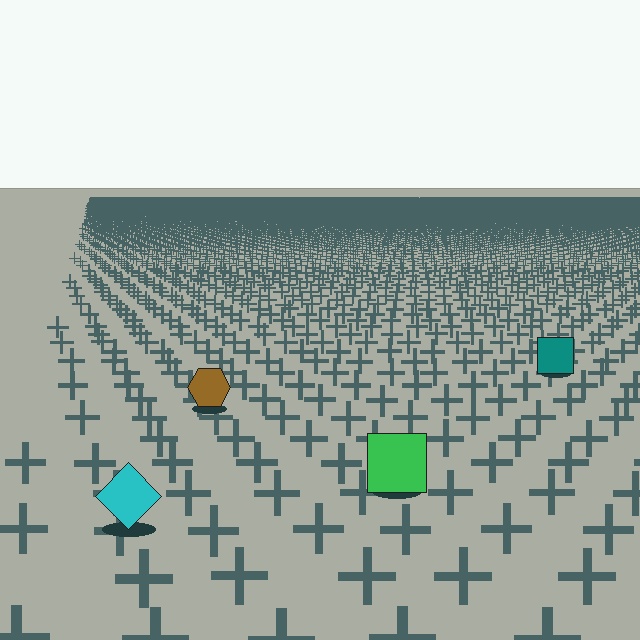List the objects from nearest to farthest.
From nearest to farthest: the cyan diamond, the green square, the brown hexagon, the teal square.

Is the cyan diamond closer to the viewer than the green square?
Yes. The cyan diamond is closer — you can tell from the texture gradient: the ground texture is coarser near it.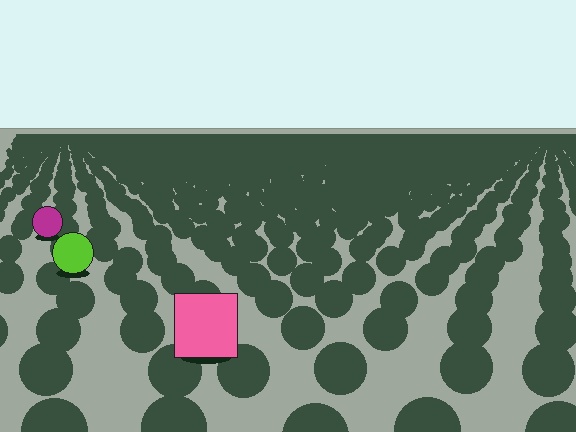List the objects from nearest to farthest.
From nearest to farthest: the pink square, the lime circle, the magenta circle.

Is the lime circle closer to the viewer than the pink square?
No. The pink square is closer — you can tell from the texture gradient: the ground texture is coarser near it.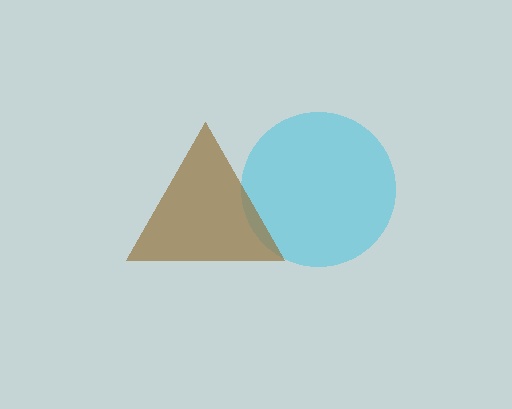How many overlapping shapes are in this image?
There are 2 overlapping shapes in the image.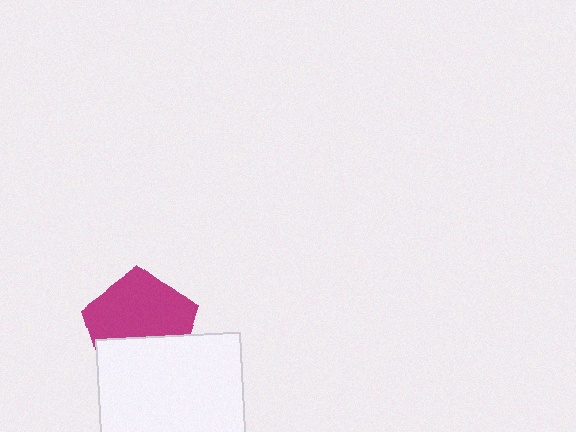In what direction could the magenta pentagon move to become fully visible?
The magenta pentagon could move up. That would shift it out from behind the white square entirely.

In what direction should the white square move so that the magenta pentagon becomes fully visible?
The white square should move down. That is the shortest direction to clear the overlap and leave the magenta pentagon fully visible.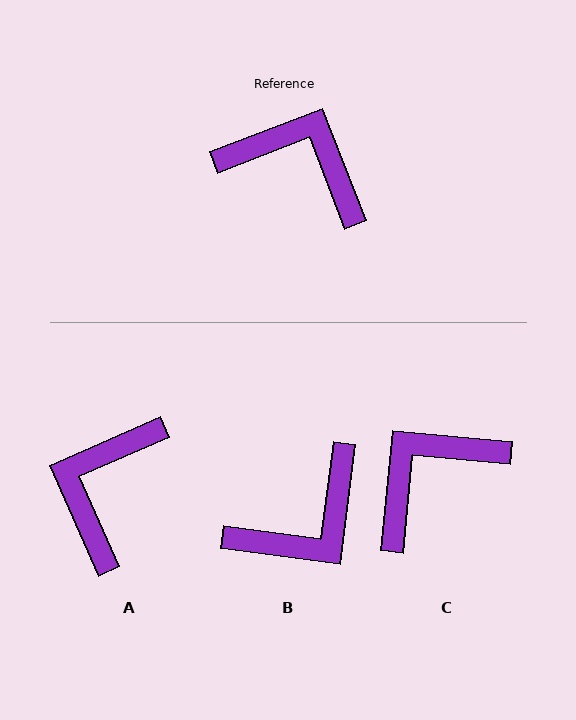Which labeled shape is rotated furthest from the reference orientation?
B, about 119 degrees away.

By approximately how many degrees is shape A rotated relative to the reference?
Approximately 92 degrees counter-clockwise.